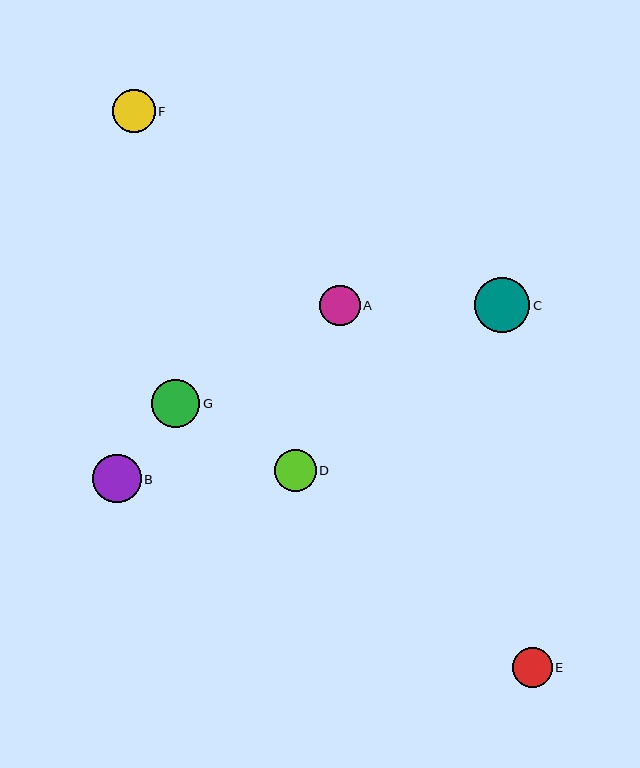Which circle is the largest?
Circle C is the largest with a size of approximately 56 pixels.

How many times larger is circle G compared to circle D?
Circle G is approximately 1.2 times the size of circle D.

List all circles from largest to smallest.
From largest to smallest: C, B, G, F, D, A, E.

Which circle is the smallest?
Circle E is the smallest with a size of approximately 40 pixels.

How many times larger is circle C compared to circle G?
Circle C is approximately 1.2 times the size of circle G.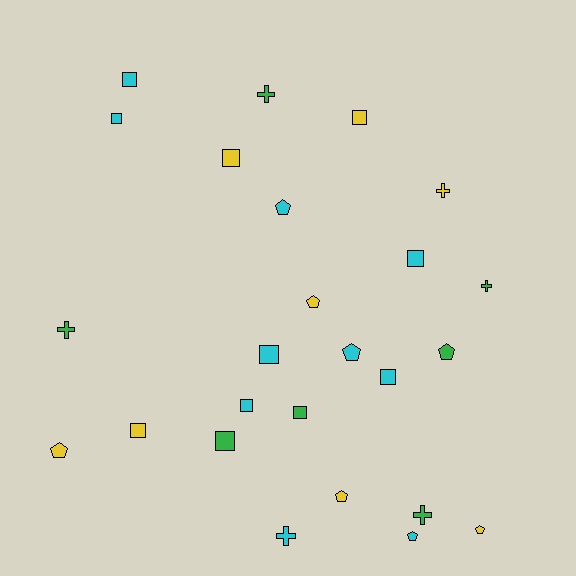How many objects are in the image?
There are 25 objects.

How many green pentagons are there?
There is 1 green pentagon.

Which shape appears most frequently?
Square, with 11 objects.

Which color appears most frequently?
Cyan, with 10 objects.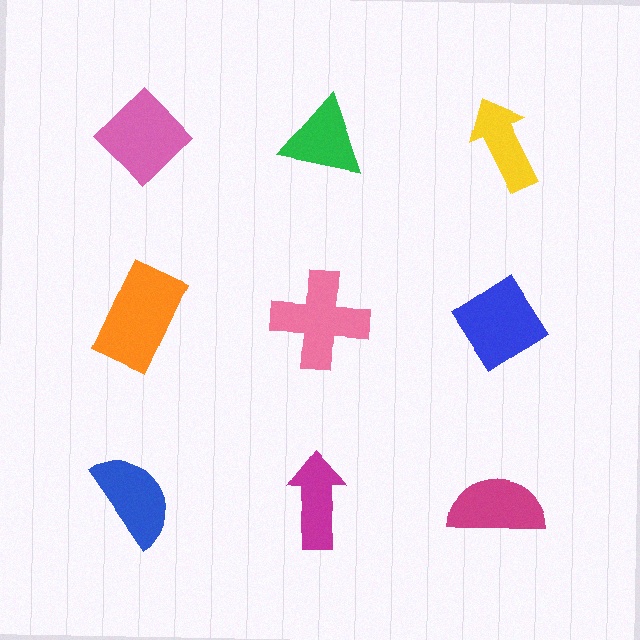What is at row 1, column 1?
A pink diamond.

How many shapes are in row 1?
3 shapes.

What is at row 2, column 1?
An orange rectangle.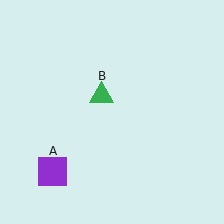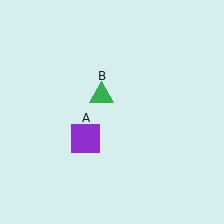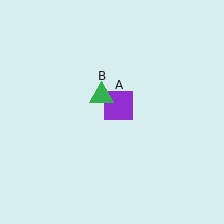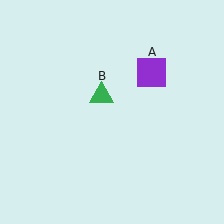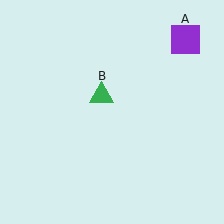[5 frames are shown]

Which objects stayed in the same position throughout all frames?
Green triangle (object B) remained stationary.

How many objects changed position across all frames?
1 object changed position: purple square (object A).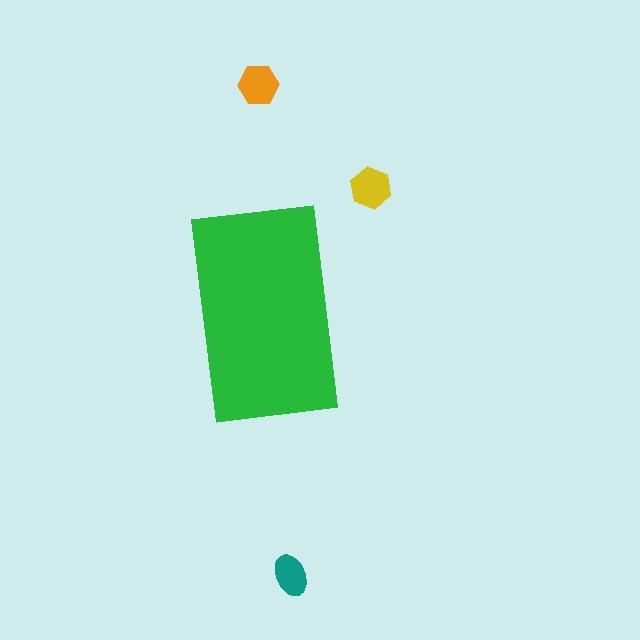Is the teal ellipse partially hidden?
No, the teal ellipse is fully visible.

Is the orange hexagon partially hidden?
No, the orange hexagon is fully visible.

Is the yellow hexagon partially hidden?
No, the yellow hexagon is fully visible.